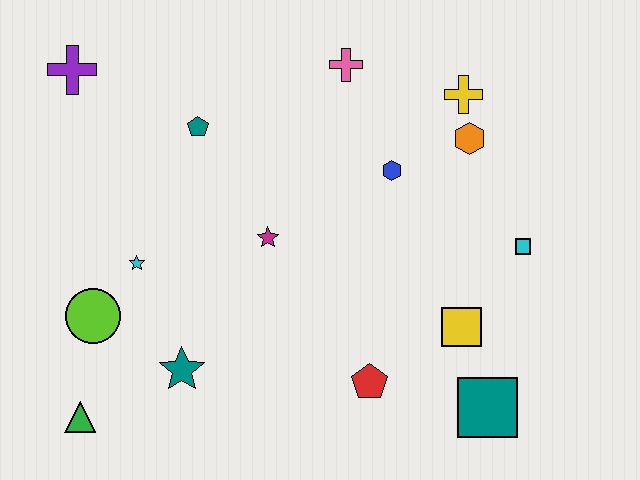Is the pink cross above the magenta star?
Yes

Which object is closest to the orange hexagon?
The yellow cross is closest to the orange hexagon.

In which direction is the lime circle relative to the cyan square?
The lime circle is to the left of the cyan square.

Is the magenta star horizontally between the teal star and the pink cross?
Yes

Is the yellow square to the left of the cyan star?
No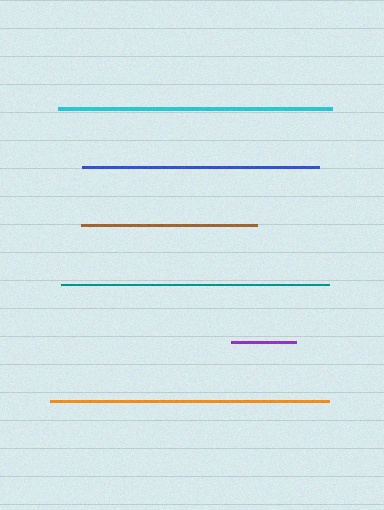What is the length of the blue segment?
The blue segment is approximately 237 pixels long.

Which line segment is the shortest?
The purple line is the shortest at approximately 65 pixels.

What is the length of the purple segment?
The purple segment is approximately 65 pixels long.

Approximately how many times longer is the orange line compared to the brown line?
The orange line is approximately 1.6 times the length of the brown line.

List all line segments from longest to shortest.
From longest to shortest: orange, cyan, teal, blue, brown, purple.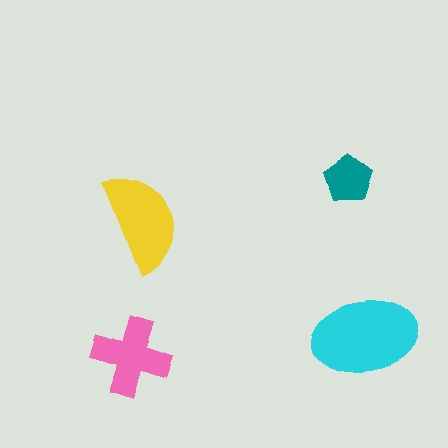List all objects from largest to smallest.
The cyan ellipse, the yellow semicircle, the pink cross, the teal pentagon.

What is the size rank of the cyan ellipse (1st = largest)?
1st.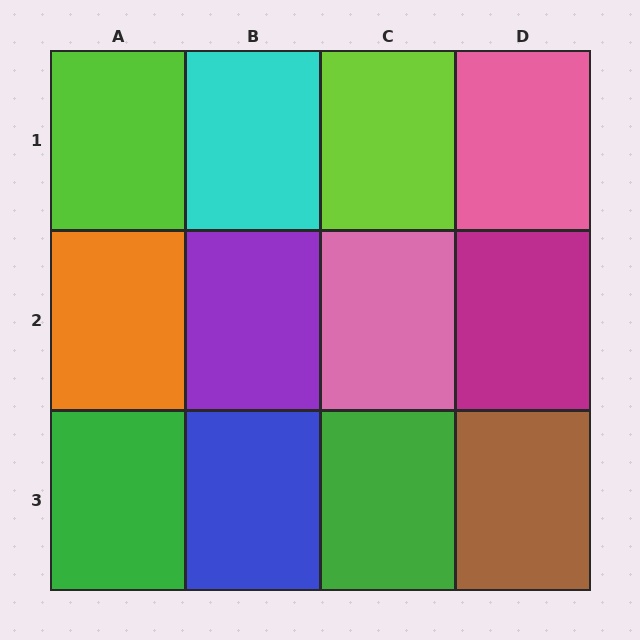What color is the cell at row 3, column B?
Blue.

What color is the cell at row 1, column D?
Pink.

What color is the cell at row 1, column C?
Lime.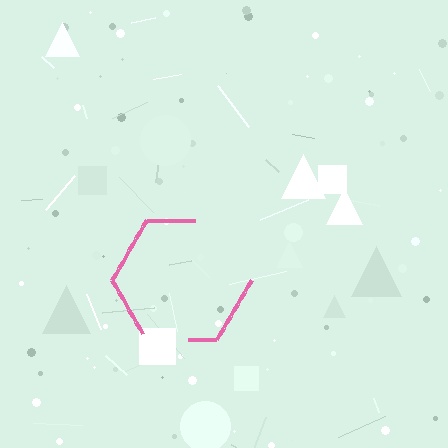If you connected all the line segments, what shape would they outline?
They would outline a hexagon.